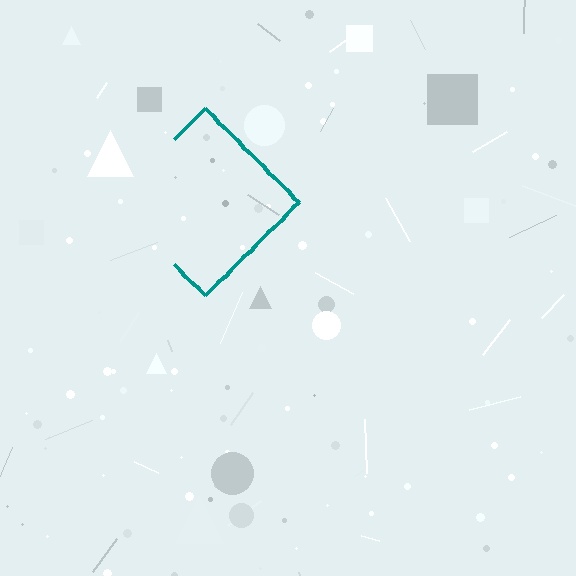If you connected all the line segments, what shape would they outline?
They would outline a diamond.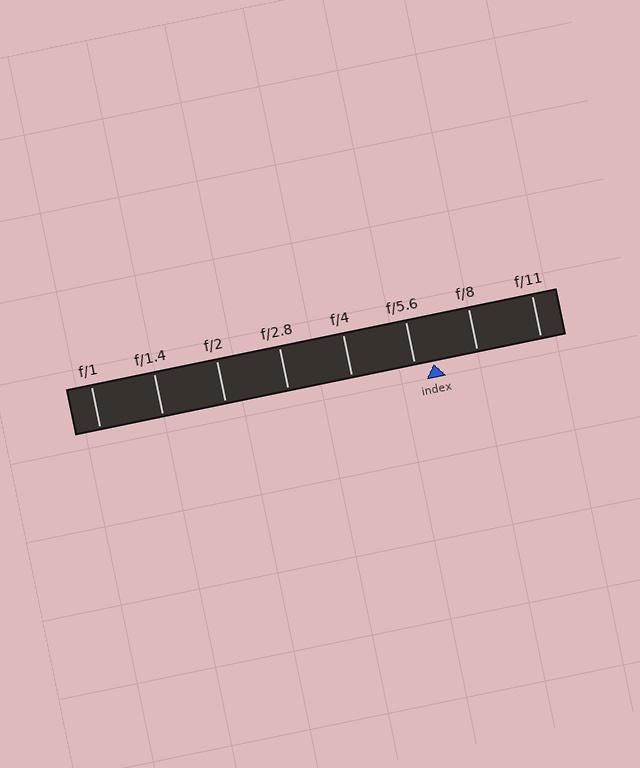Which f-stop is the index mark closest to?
The index mark is closest to f/5.6.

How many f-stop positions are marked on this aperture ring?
There are 8 f-stop positions marked.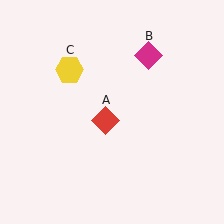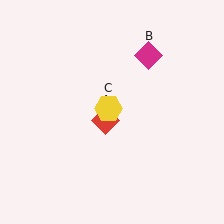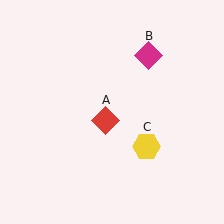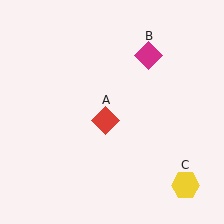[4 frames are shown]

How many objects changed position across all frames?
1 object changed position: yellow hexagon (object C).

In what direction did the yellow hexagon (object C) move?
The yellow hexagon (object C) moved down and to the right.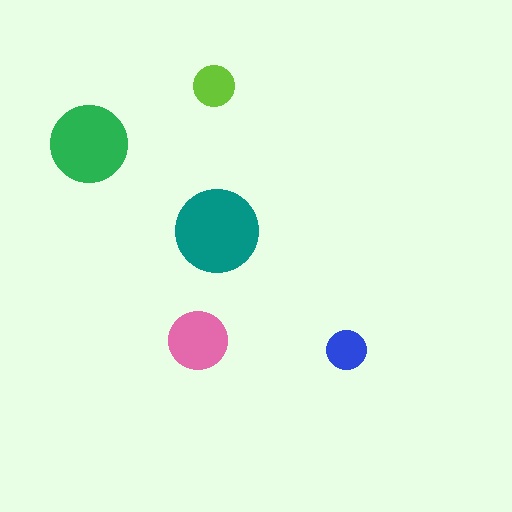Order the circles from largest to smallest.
the teal one, the green one, the pink one, the lime one, the blue one.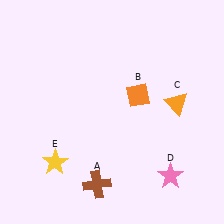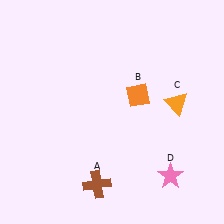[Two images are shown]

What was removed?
The yellow star (E) was removed in Image 2.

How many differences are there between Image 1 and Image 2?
There is 1 difference between the two images.